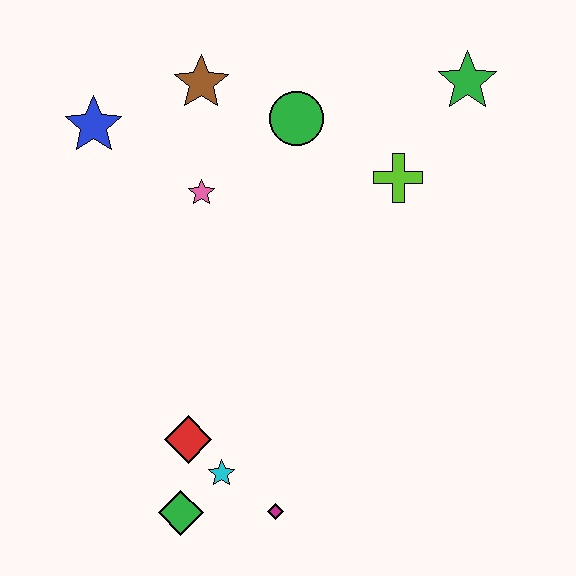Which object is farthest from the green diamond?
The green star is farthest from the green diamond.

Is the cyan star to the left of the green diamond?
No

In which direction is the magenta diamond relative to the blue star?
The magenta diamond is below the blue star.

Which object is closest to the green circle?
The brown star is closest to the green circle.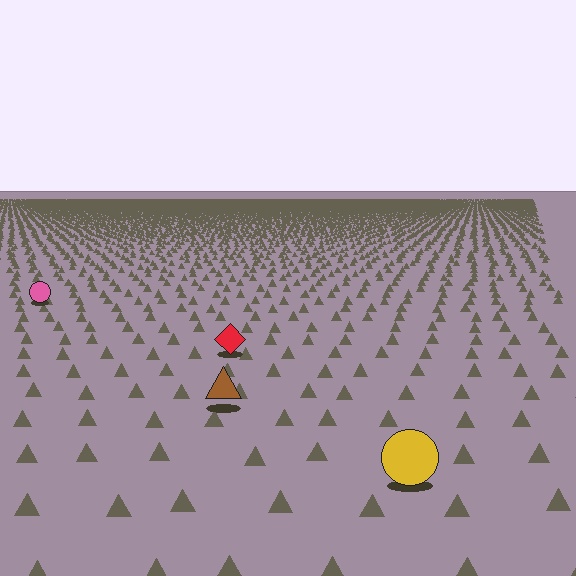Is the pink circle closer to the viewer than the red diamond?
No. The red diamond is closer — you can tell from the texture gradient: the ground texture is coarser near it.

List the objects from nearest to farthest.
From nearest to farthest: the yellow circle, the brown triangle, the red diamond, the pink circle.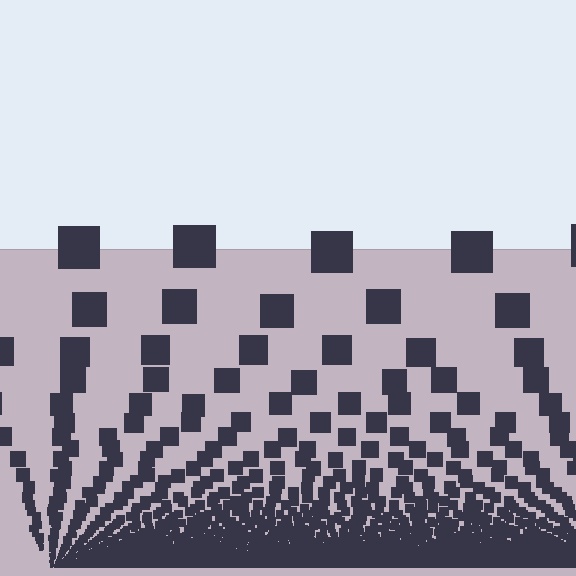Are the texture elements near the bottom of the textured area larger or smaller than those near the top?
Smaller. The gradient is inverted — elements near the bottom are smaller and denser.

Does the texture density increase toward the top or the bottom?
Density increases toward the bottom.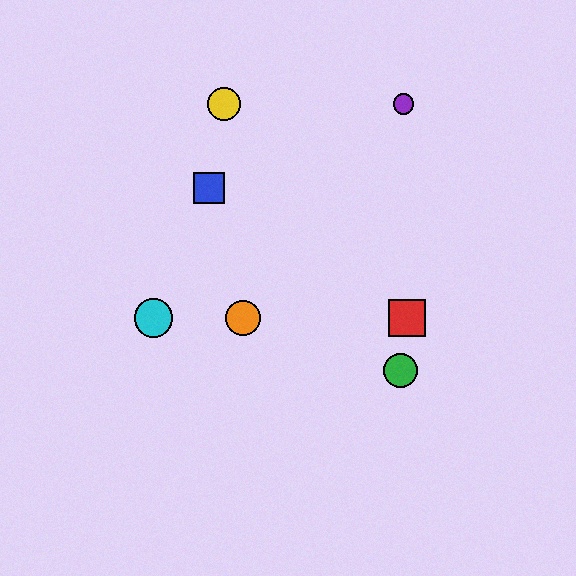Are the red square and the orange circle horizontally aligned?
Yes, both are at y≈318.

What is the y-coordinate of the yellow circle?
The yellow circle is at y≈104.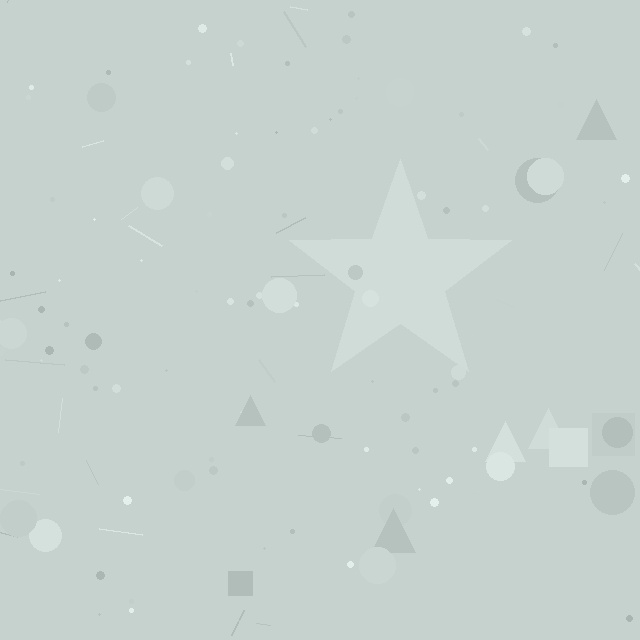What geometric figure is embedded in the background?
A star is embedded in the background.